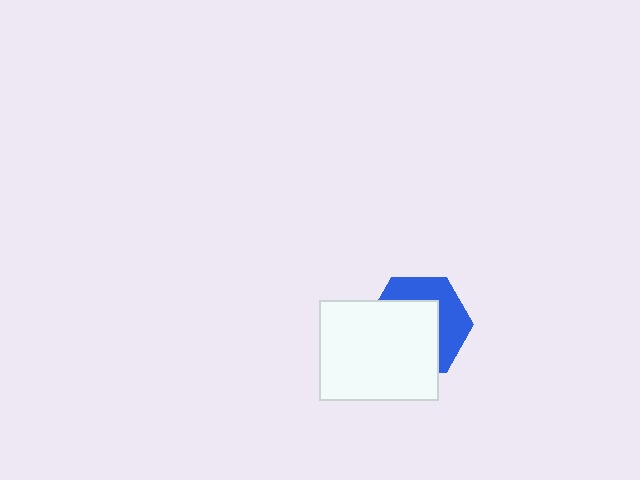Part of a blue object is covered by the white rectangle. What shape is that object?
It is a hexagon.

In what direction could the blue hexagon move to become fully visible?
The blue hexagon could move toward the upper-right. That would shift it out from behind the white rectangle entirely.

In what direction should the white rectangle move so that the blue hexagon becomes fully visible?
The white rectangle should move toward the lower-left. That is the shortest direction to clear the overlap and leave the blue hexagon fully visible.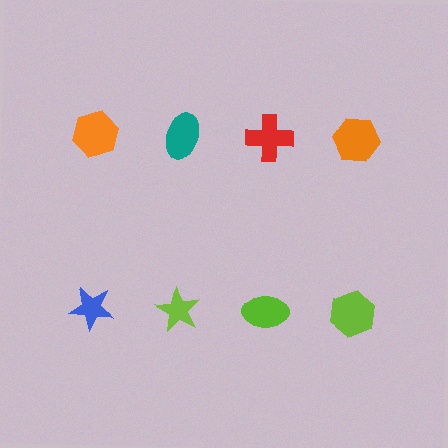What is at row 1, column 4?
An orange hexagon.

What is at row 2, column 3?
A lime ellipse.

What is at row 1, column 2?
A teal ellipse.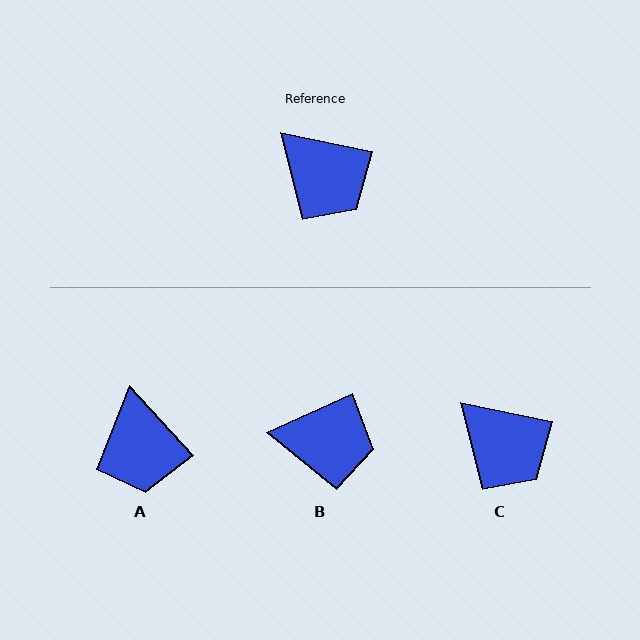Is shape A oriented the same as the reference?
No, it is off by about 36 degrees.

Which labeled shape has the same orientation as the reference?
C.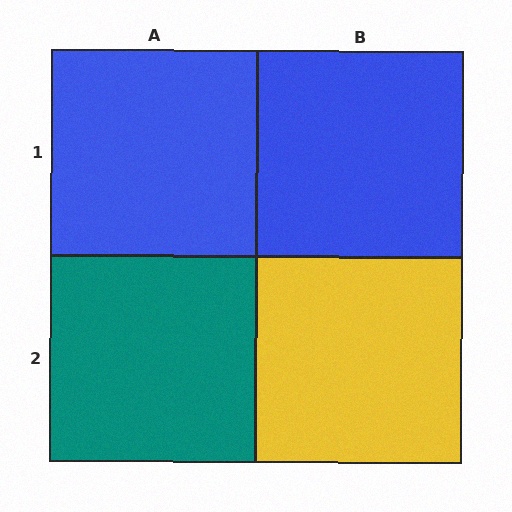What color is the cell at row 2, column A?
Teal.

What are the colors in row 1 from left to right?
Blue, blue.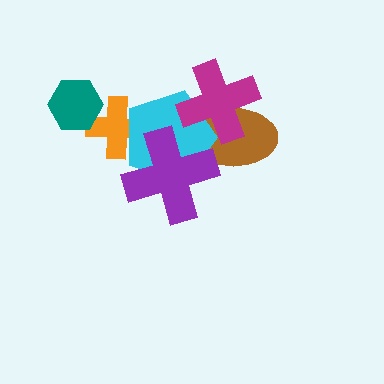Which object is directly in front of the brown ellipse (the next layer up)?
The cyan pentagon is directly in front of the brown ellipse.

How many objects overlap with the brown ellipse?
3 objects overlap with the brown ellipse.